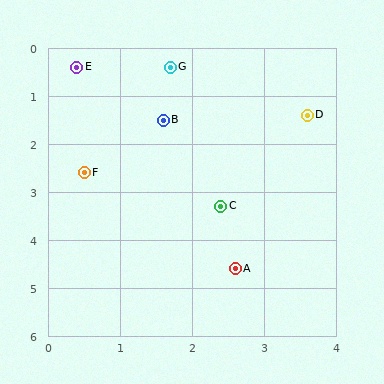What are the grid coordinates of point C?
Point C is at approximately (2.4, 3.3).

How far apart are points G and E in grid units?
Points G and E are about 1.3 grid units apart.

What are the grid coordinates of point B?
Point B is at approximately (1.6, 1.5).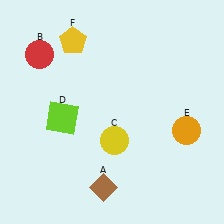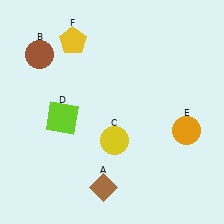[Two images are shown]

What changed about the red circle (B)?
In Image 1, B is red. In Image 2, it changed to brown.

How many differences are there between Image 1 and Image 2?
There is 1 difference between the two images.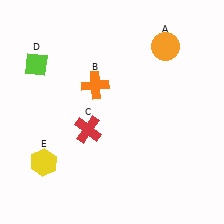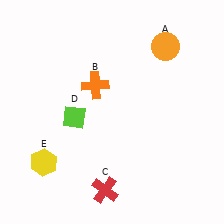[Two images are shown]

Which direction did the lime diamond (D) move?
The lime diamond (D) moved down.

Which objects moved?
The objects that moved are: the red cross (C), the lime diamond (D).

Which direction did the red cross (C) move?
The red cross (C) moved down.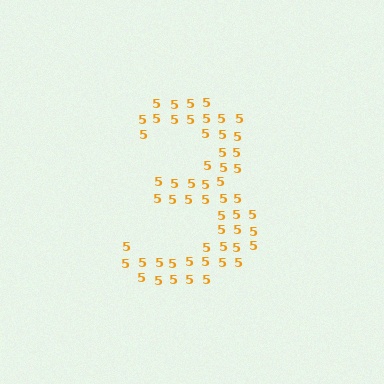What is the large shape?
The large shape is the digit 3.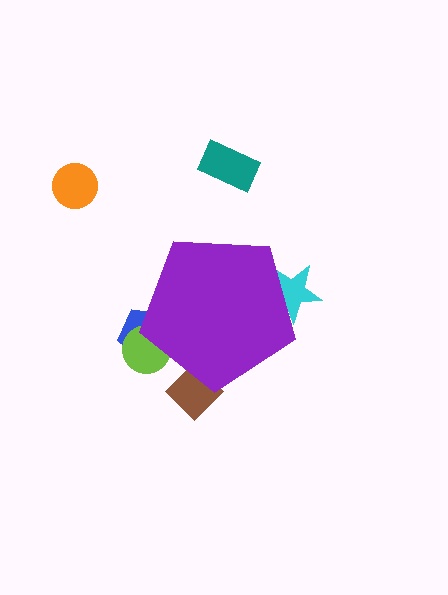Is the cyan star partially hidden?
Yes, the cyan star is partially hidden behind the purple pentagon.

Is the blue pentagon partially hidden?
Yes, the blue pentagon is partially hidden behind the purple pentagon.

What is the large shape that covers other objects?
A purple pentagon.